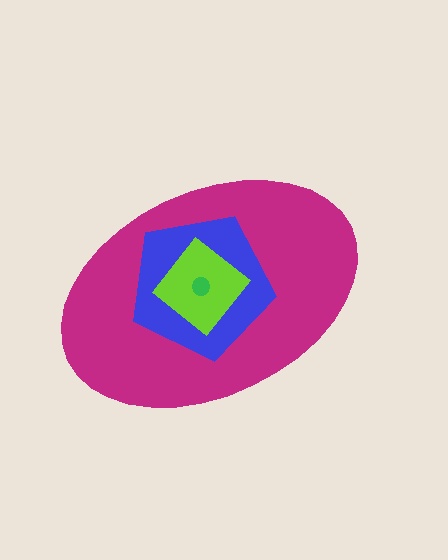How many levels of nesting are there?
4.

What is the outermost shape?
The magenta ellipse.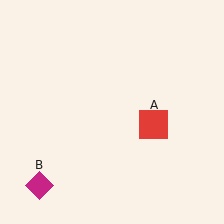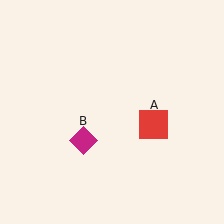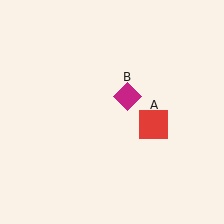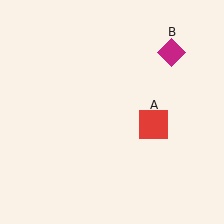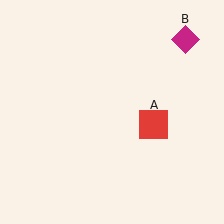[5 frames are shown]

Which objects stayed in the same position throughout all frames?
Red square (object A) remained stationary.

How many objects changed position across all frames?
1 object changed position: magenta diamond (object B).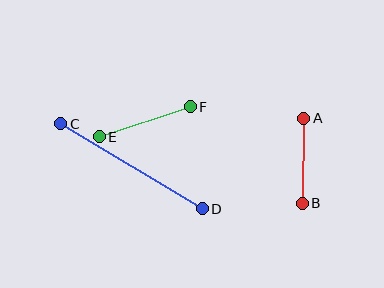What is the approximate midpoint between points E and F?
The midpoint is at approximately (145, 122) pixels.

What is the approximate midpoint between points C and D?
The midpoint is at approximately (131, 166) pixels.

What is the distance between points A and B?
The distance is approximately 85 pixels.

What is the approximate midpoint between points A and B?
The midpoint is at approximately (303, 161) pixels.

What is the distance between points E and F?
The distance is approximately 96 pixels.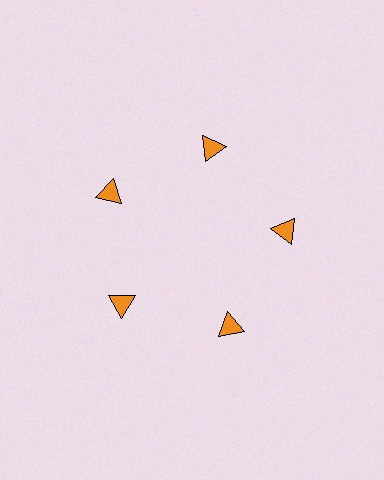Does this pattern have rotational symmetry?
Yes, this pattern has 5-fold rotational symmetry. It looks the same after rotating 72 degrees around the center.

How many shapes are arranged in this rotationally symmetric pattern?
There are 5 shapes, arranged in 5 groups of 1.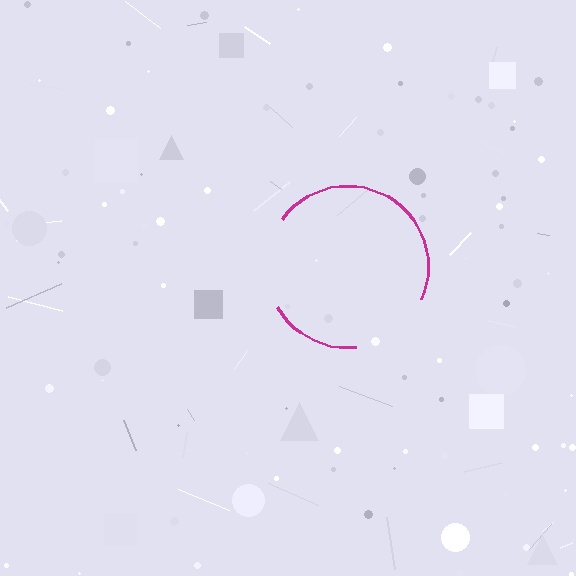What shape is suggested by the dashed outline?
The dashed outline suggests a circle.